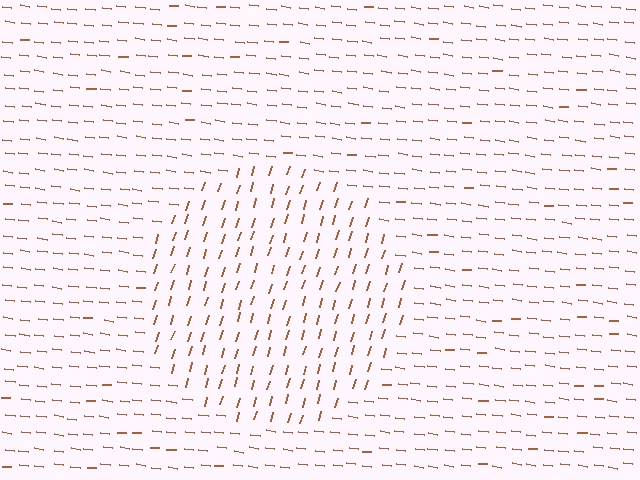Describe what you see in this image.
The image is filled with small brown line segments. A circle region in the image has lines oriented differently from the surrounding lines, creating a visible texture boundary.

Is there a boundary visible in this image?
Yes, there is a texture boundary formed by a change in line orientation.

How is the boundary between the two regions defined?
The boundary is defined purely by a change in line orientation (approximately 81 degrees difference). All lines are the same color and thickness.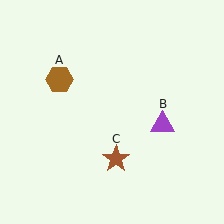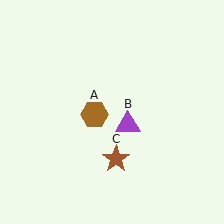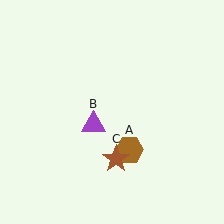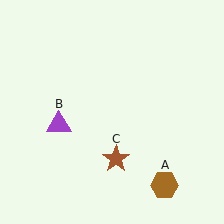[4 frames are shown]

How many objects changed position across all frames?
2 objects changed position: brown hexagon (object A), purple triangle (object B).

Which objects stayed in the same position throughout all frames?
Brown star (object C) remained stationary.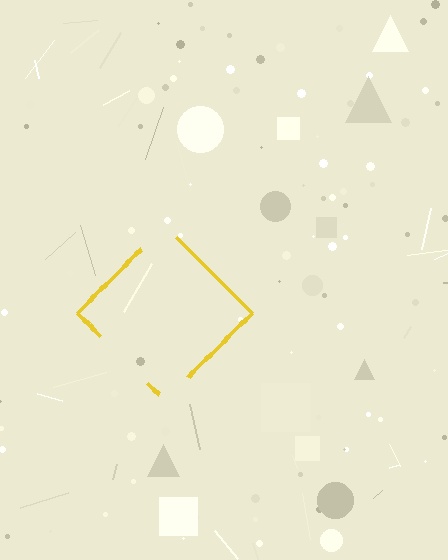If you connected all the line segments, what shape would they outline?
They would outline a diamond.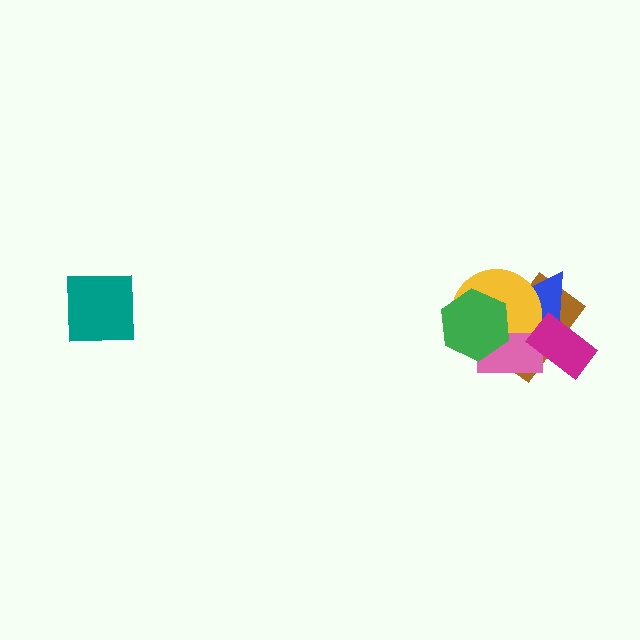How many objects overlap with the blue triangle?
4 objects overlap with the blue triangle.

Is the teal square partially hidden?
No, no other shape covers it.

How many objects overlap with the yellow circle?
4 objects overlap with the yellow circle.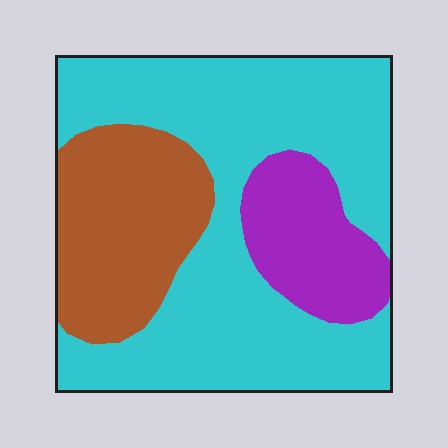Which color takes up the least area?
Purple, at roughly 15%.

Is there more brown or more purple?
Brown.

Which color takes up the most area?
Cyan, at roughly 60%.